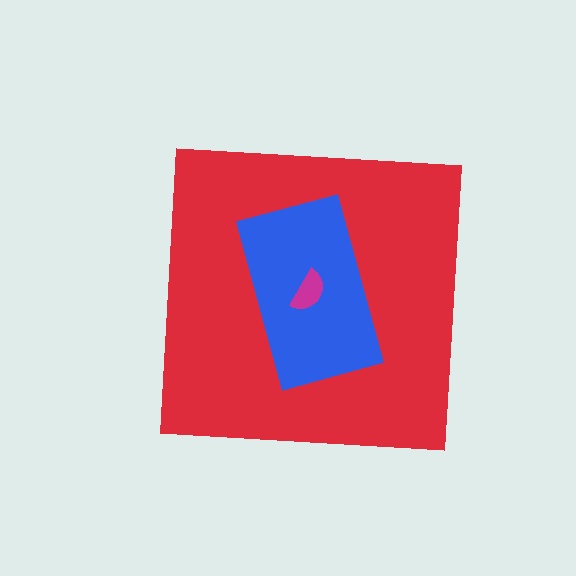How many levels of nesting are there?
3.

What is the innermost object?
The magenta semicircle.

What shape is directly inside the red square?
The blue rectangle.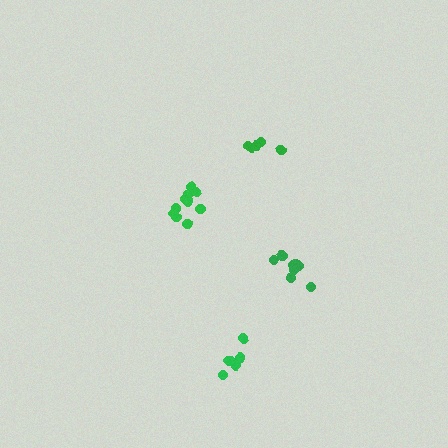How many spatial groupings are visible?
There are 4 spatial groupings.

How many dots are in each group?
Group 1: 6 dots, Group 2: 8 dots, Group 3: 11 dots, Group 4: 5 dots (30 total).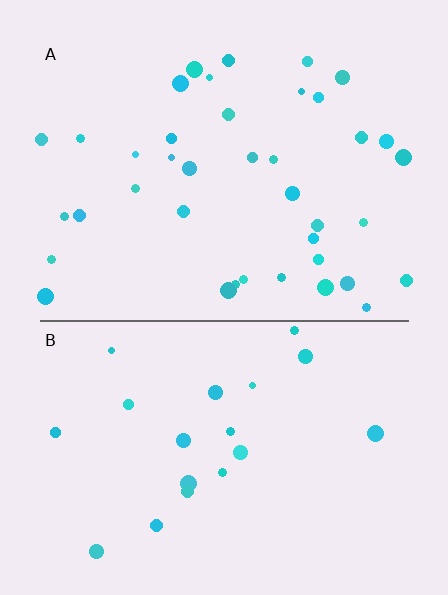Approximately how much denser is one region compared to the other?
Approximately 2.0× — region A over region B.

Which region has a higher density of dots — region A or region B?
A (the top).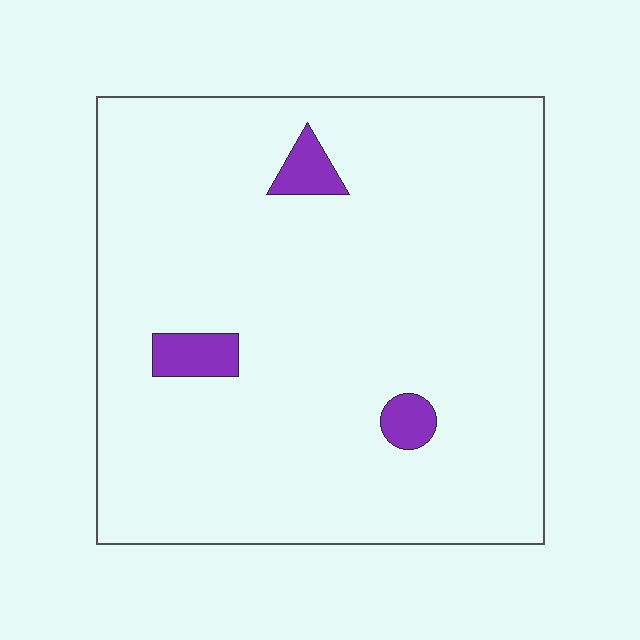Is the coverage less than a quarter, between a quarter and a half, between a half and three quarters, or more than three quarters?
Less than a quarter.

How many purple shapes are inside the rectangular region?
3.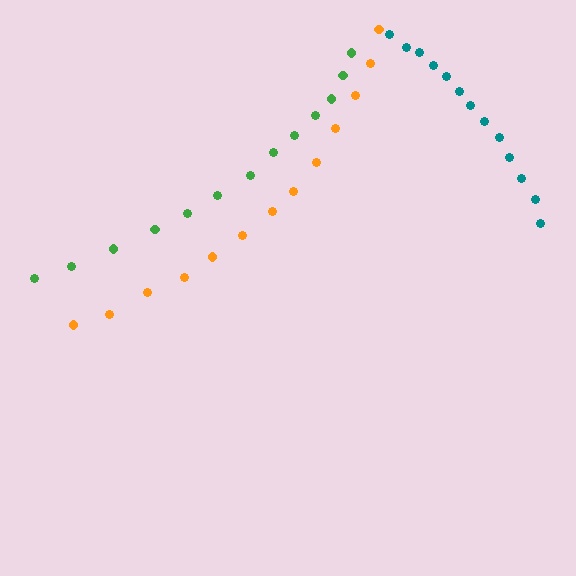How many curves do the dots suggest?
There are 3 distinct paths.